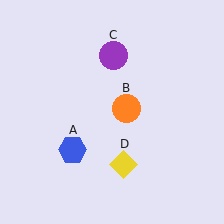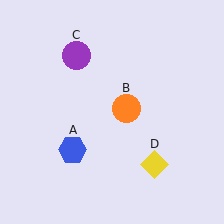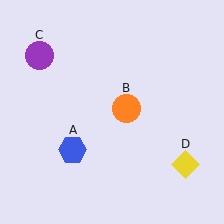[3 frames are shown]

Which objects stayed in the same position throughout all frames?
Blue hexagon (object A) and orange circle (object B) remained stationary.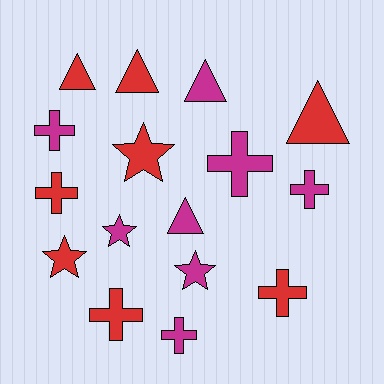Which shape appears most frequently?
Cross, with 7 objects.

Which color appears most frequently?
Red, with 8 objects.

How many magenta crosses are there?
There are 4 magenta crosses.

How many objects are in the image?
There are 16 objects.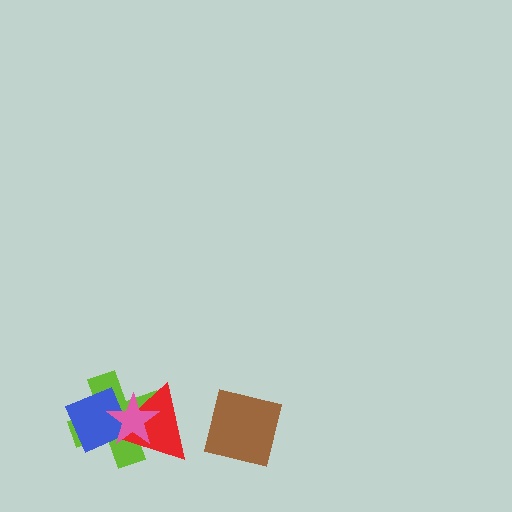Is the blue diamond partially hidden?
Yes, it is partially covered by another shape.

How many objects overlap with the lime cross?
3 objects overlap with the lime cross.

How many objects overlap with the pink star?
3 objects overlap with the pink star.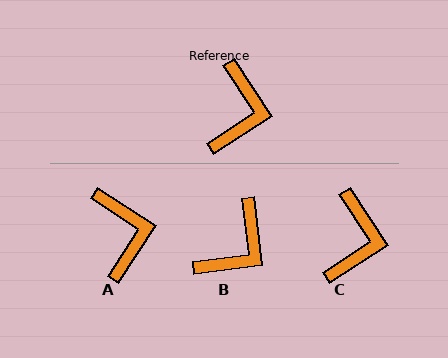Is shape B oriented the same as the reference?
No, it is off by about 26 degrees.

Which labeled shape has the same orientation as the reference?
C.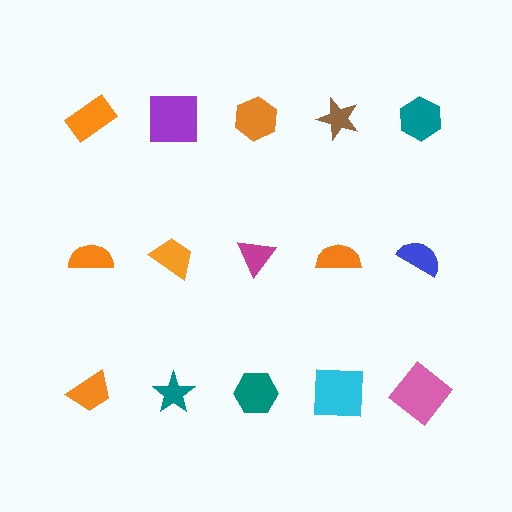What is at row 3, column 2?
A teal star.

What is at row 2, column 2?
An orange trapezoid.